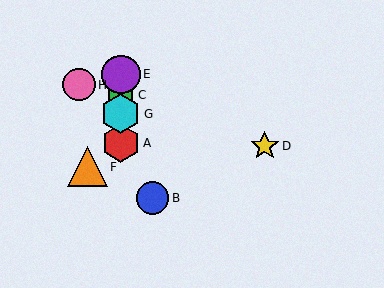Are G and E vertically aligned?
Yes, both are at x≈121.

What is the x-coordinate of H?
Object H is at x≈79.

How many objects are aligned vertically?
4 objects (A, C, E, G) are aligned vertically.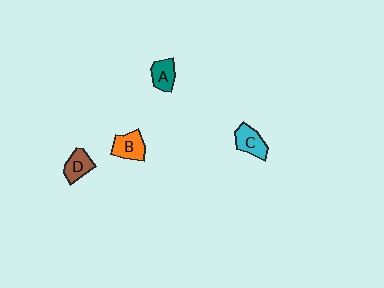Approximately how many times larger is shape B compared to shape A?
Approximately 1.2 times.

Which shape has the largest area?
Shape B (orange).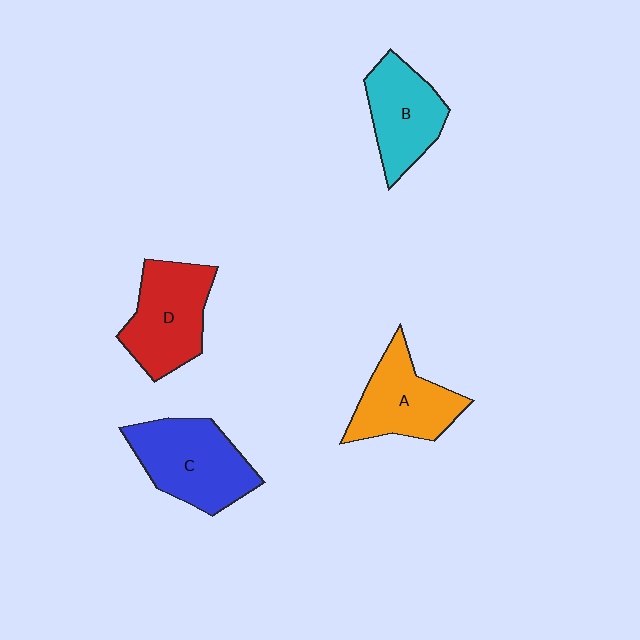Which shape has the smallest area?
Shape B (cyan).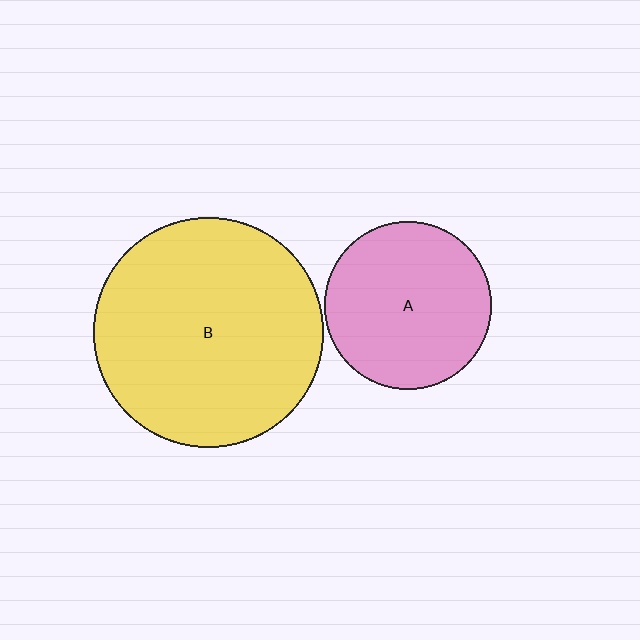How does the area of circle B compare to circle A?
Approximately 1.9 times.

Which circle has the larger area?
Circle B (yellow).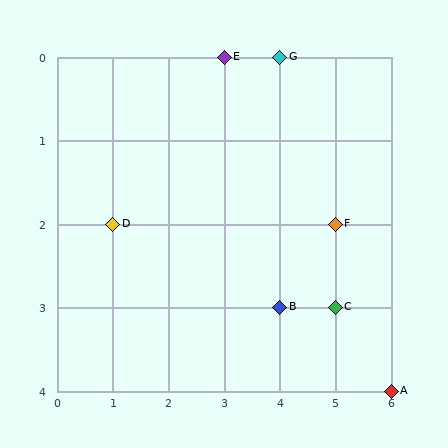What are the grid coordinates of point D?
Point D is at grid coordinates (1, 2).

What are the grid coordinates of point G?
Point G is at grid coordinates (4, 0).